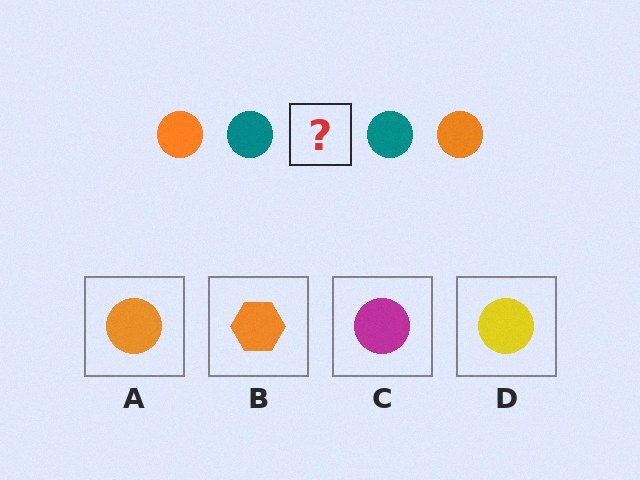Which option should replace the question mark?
Option A.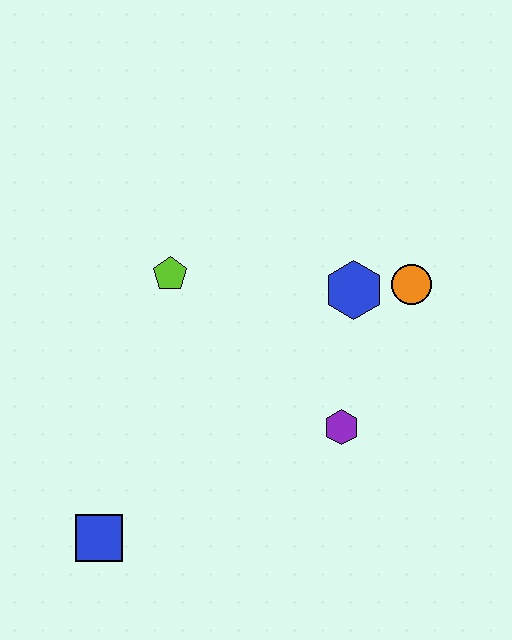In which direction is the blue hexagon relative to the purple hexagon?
The blue hexagon is above the purple hexagon.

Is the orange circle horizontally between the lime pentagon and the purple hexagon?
No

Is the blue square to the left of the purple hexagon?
Yes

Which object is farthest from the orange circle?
The blue square is farthest from the orange circle.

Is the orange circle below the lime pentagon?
Yes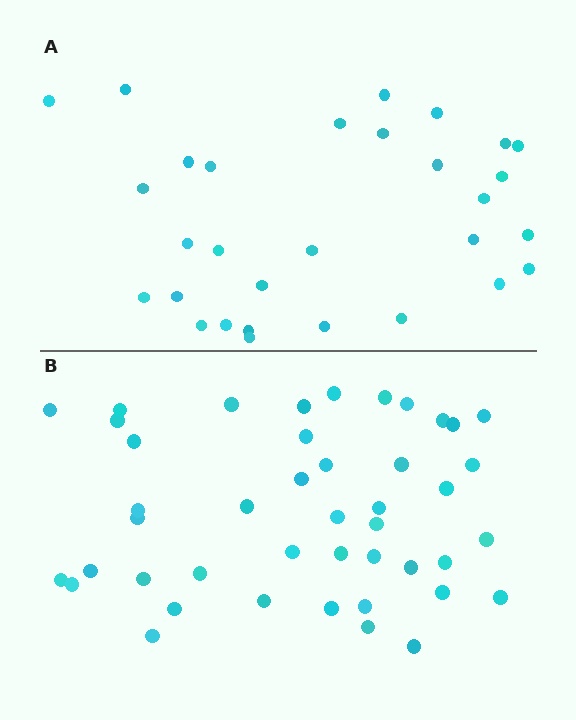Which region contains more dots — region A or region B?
Region B (the bottom region) has more dots.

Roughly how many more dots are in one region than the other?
Region B has approximately 15 more dots than region A.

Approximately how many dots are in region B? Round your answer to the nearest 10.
About 40 dots. (The exact count is 44, which rounds to 40.)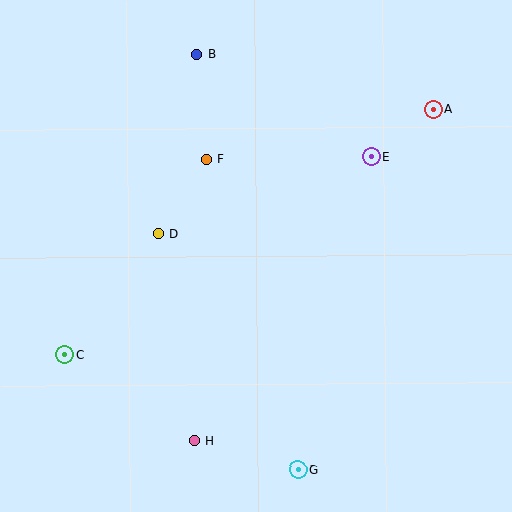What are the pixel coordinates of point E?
Point E is at (372, 157).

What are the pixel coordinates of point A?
Point A is at (433, 109).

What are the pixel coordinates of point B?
Point B is at (196, 55).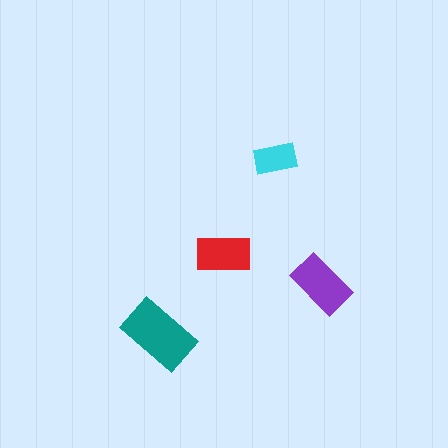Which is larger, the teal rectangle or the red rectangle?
The teal one.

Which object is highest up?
The cyan rectangle is topmost.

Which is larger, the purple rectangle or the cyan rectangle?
The purple one.